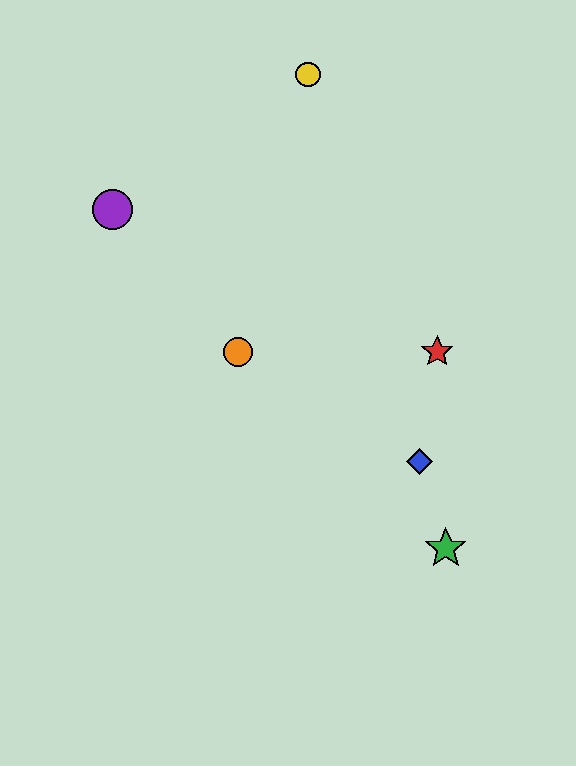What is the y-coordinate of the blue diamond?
The blue diamond is at y≈461.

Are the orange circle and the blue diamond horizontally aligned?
No, the orange circle is at y≈352 and the blue diamond is at y≈461.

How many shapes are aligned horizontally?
2 shapes (the red star, the orange circle) are aligned horizontally.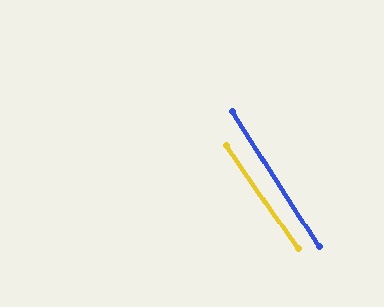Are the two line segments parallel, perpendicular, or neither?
Parallel — their directions differ by only 1.7°.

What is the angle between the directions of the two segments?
Approximately 2 degrees.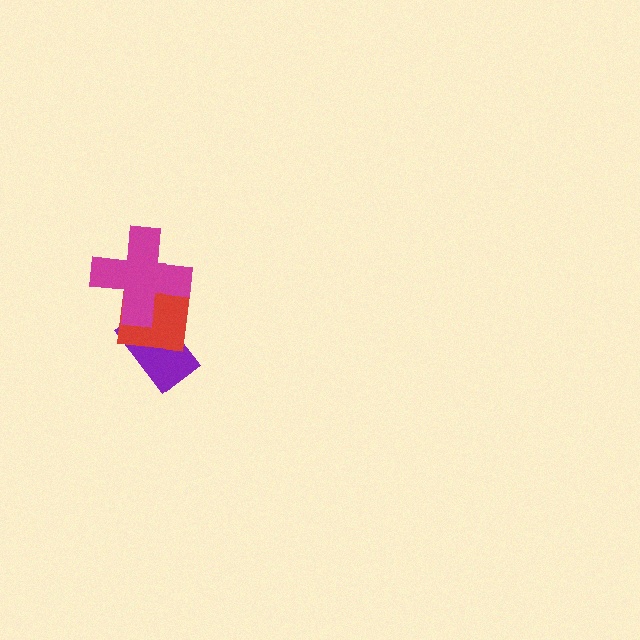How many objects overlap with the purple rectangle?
2 objects overlap with the purple rectangle.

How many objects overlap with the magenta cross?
2 objects overlap with the magenta cross.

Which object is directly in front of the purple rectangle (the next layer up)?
The red square is directly in front of the purple rectangle.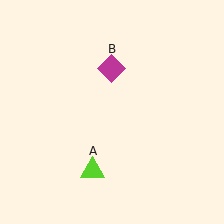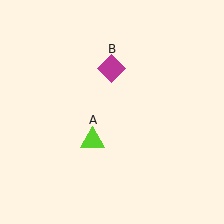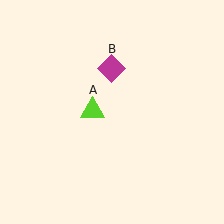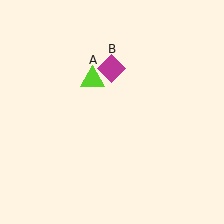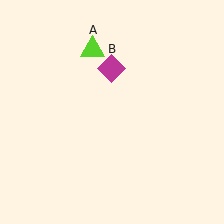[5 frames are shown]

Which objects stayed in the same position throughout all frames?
Magenta diamond (object B) remained stationary.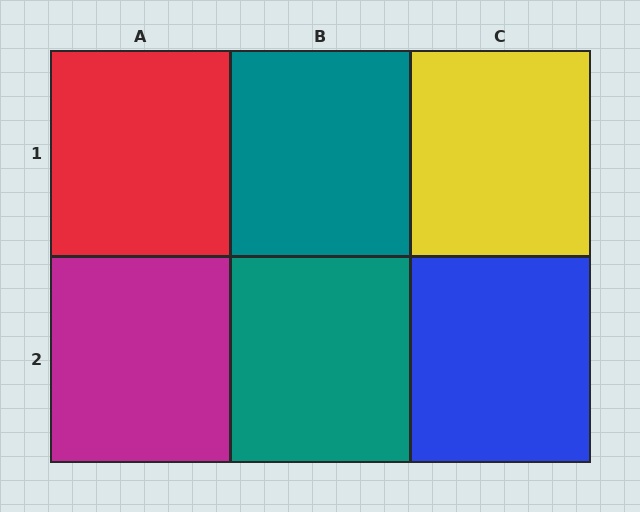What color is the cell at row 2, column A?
Magenta.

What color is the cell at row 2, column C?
Blue.